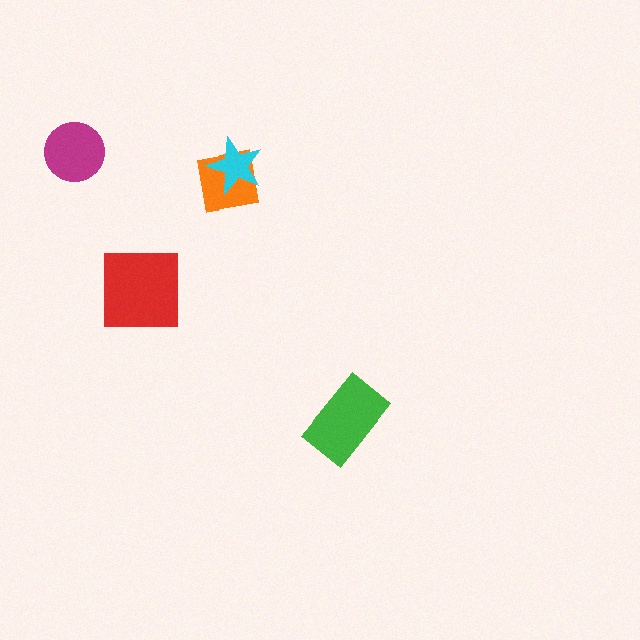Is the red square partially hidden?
No, no other shape covers it.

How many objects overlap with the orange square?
1 object overlaps with the orange square.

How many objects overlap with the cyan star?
1 object overlaps with the cyan star.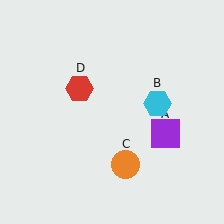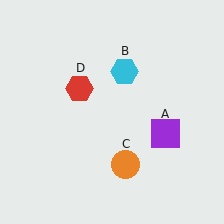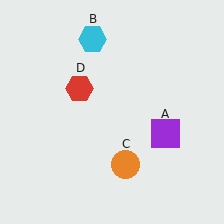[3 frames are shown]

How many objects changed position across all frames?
1 object changed position: cyan hexagon (object B).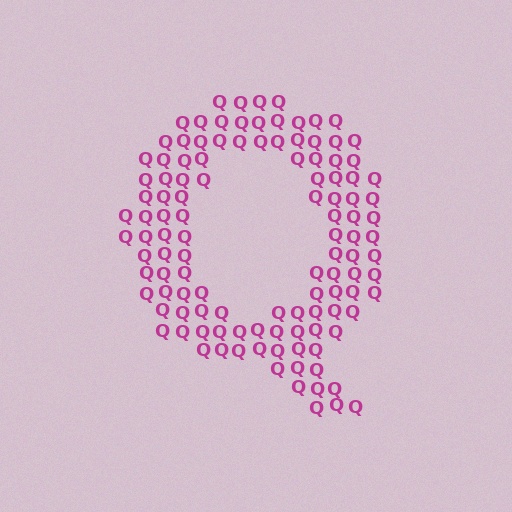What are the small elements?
The small elements are letter Q's.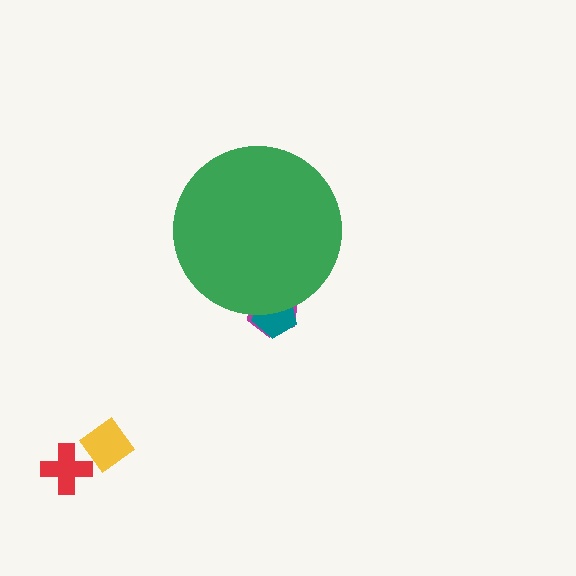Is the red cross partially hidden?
No, the red cross is fully visible.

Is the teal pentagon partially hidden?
Yes, the teal pentagon is partially hidden behind the green circle.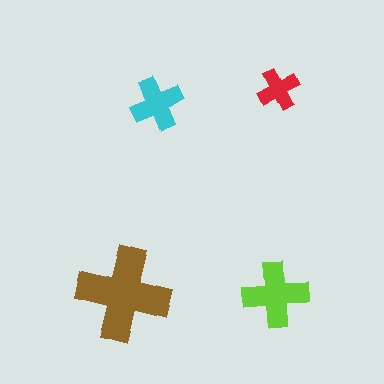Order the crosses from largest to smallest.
the brown one, the lime one, the cyan one, the red one.